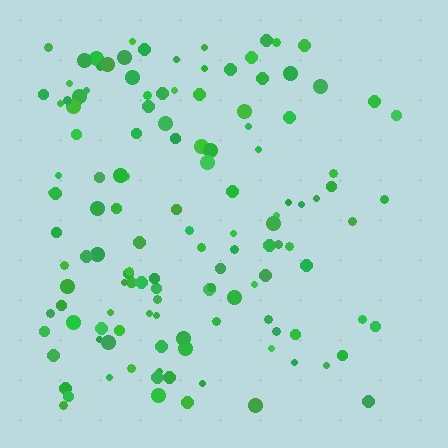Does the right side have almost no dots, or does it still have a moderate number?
Still a moderate number, just noticeably fewer than the left.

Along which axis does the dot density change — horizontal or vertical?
Horizontal.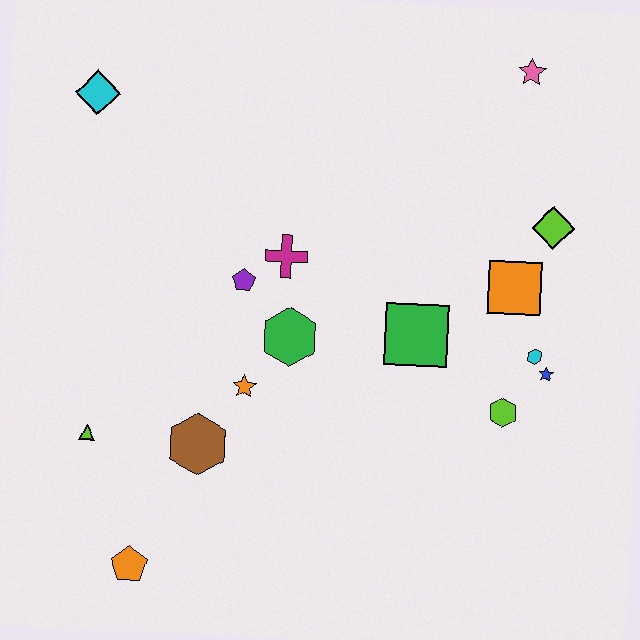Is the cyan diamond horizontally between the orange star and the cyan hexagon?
No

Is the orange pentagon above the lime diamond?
No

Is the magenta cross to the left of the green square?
Yes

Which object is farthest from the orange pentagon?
The pink star is farthest from the orange pentagon.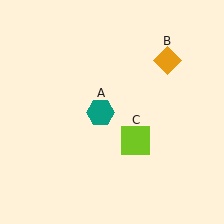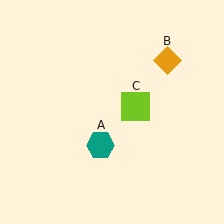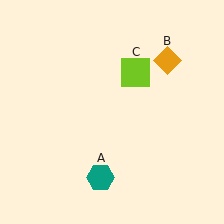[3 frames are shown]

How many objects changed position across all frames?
2 objects changed position: teal hexagon (object A), lime square (object C).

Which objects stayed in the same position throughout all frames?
Orange diamond (object B) remained stationary.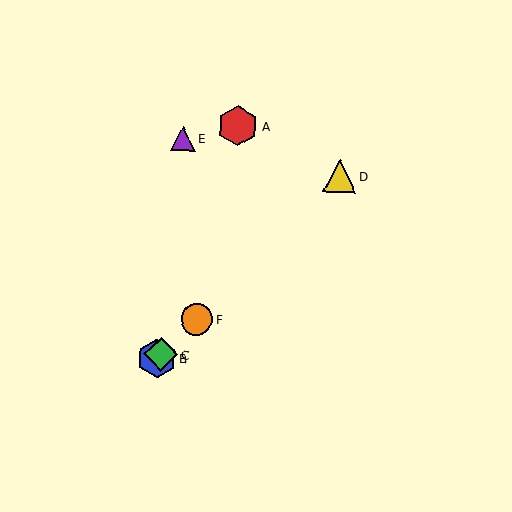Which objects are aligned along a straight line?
Objects B, C, D, F are aligned along a straight line.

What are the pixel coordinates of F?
Object F is at (197, 319).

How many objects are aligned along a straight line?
4 objects (B, C, D, F) are aligned along a straight line.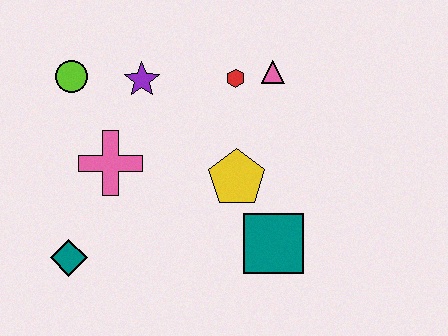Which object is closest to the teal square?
The yellow pentagon is closest to the teal square.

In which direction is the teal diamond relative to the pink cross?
The teal diamond is below the pink cross.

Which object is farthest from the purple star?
The teal square is farthest from the purple star.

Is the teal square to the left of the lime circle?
No